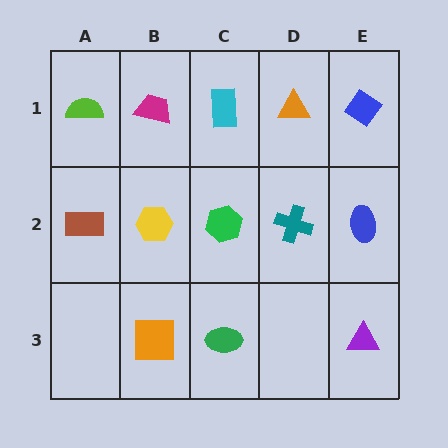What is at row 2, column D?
A teal cross.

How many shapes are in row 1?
5 shapes.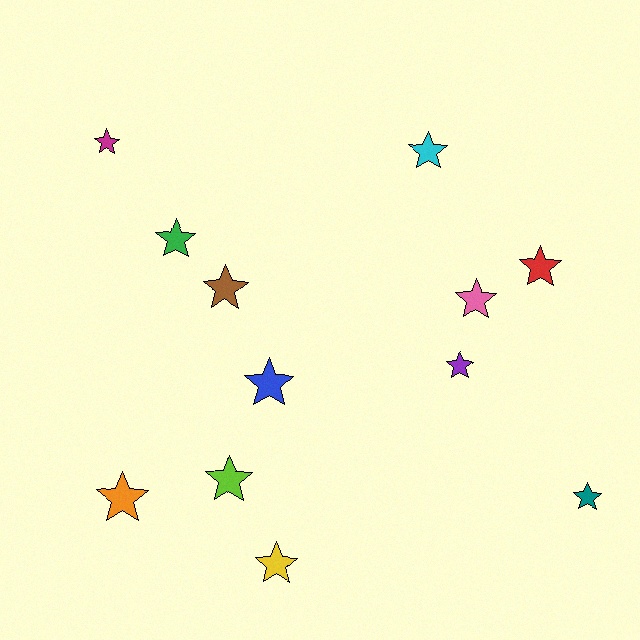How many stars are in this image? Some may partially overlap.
There are 12 stars.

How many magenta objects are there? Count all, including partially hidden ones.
There is 1 magenta object.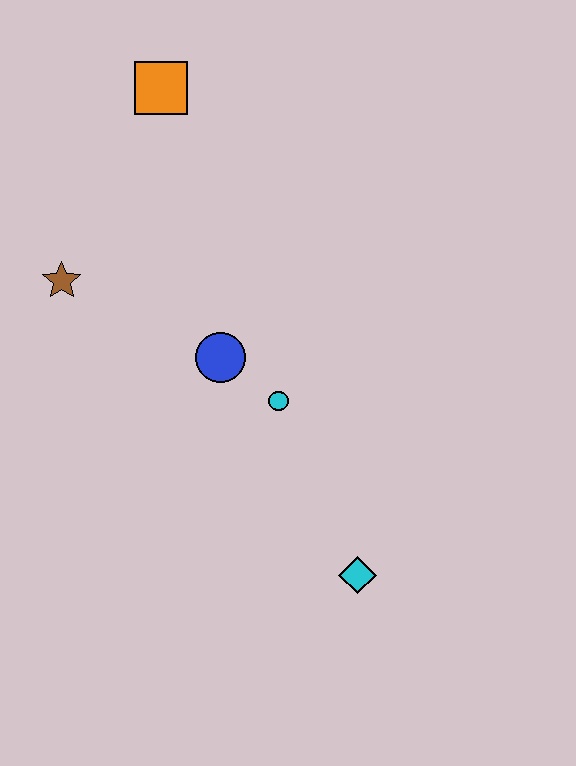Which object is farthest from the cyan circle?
The orange square is farthest from the cyan circle.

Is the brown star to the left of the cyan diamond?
Yes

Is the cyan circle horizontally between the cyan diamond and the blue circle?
Yes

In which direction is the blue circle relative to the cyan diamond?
The blue circle is above the cyan diamond.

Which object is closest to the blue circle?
The cyan circle is closest to the blue circle.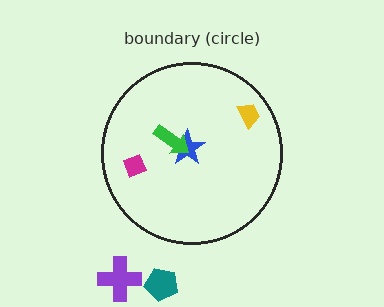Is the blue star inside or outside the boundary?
Inside.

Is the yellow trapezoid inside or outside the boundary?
Inside.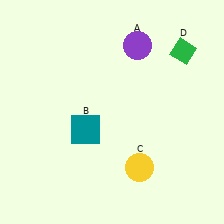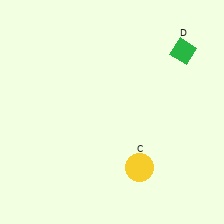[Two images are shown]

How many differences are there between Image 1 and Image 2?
There are 2 differences between the two images.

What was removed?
The purple circle (A), the teal square (B) were removed in Image 2.